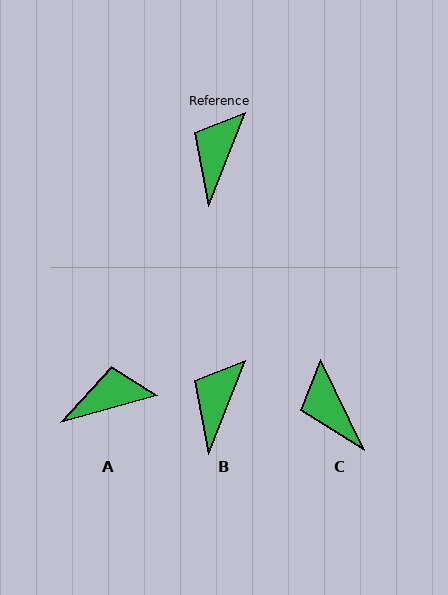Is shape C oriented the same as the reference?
No, it is off by about 47 degrees.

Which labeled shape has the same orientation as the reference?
B.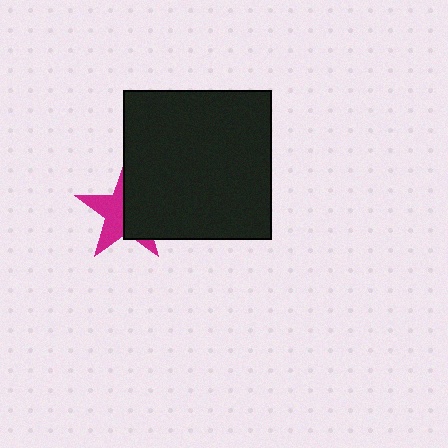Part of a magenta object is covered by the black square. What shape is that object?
It is a star.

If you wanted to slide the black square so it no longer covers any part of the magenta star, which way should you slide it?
Slide it right — that is the most direct way to separate the two shapes.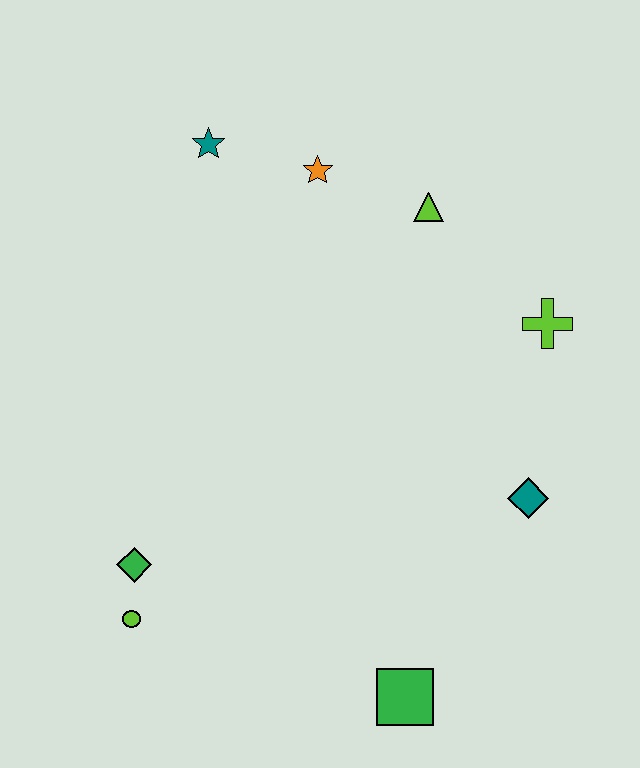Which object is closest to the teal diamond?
The lime cross is closest to the teal diamond.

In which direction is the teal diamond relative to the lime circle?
The teal diamond is to the right of the lime circle.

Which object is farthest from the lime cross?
The lime circle is farthest from the lime cross.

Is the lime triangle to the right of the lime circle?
Yes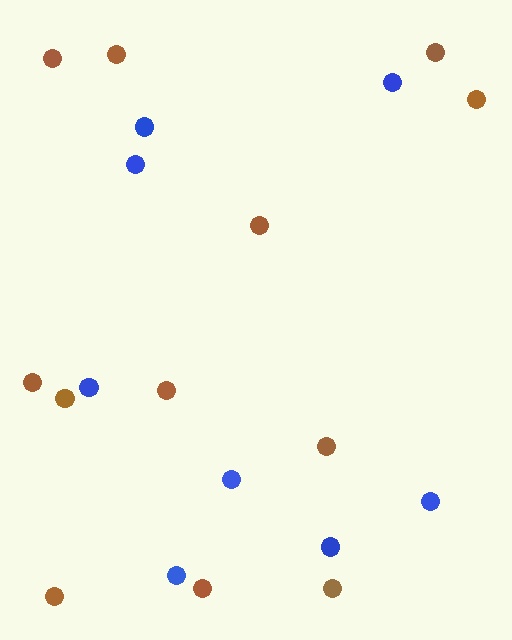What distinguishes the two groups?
There are 2 groups: one group of brown circles (12) and one group of blue circles (8).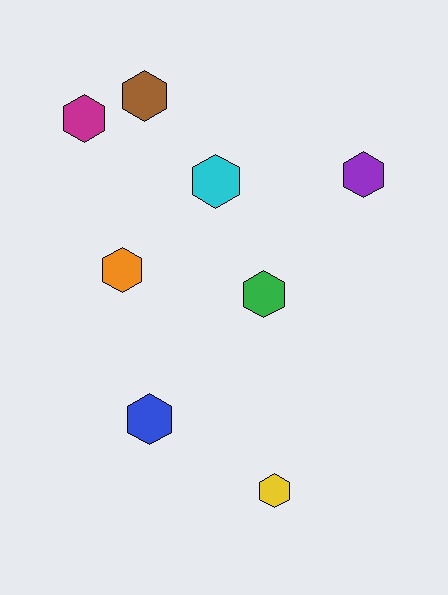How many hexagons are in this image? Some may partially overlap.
There are 8 hexagons.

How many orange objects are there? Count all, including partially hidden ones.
There is 1 orange object.